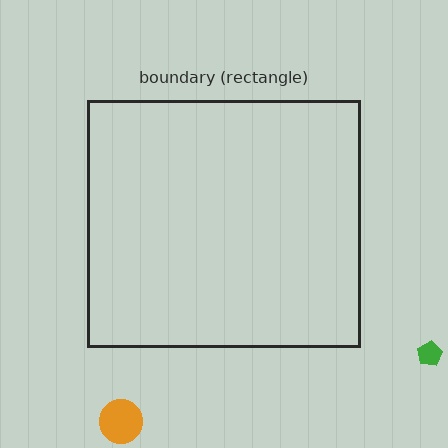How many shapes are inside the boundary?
0 inside, 2 outside.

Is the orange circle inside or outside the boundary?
Outside.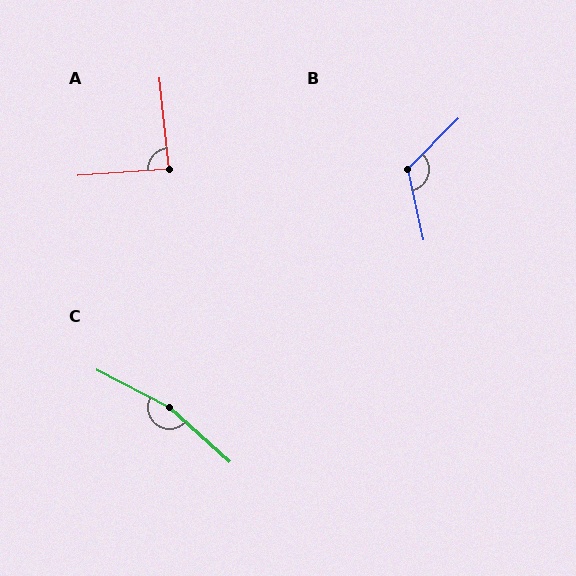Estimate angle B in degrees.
Approximately 123 degrees.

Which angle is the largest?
C, at approximately 166 degrees.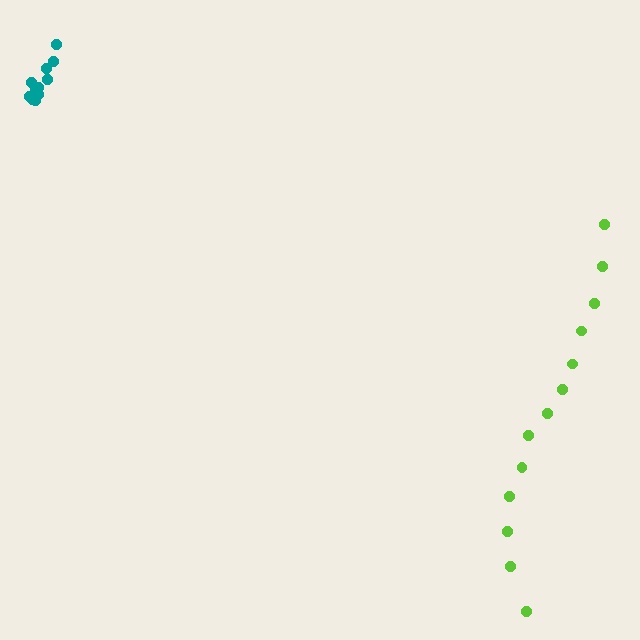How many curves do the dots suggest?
There are 2 distinct paths.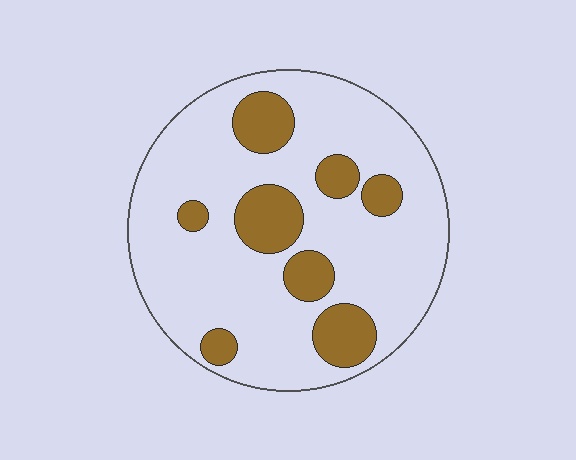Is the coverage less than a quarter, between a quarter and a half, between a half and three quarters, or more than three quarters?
Less than a quarter.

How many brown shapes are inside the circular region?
8.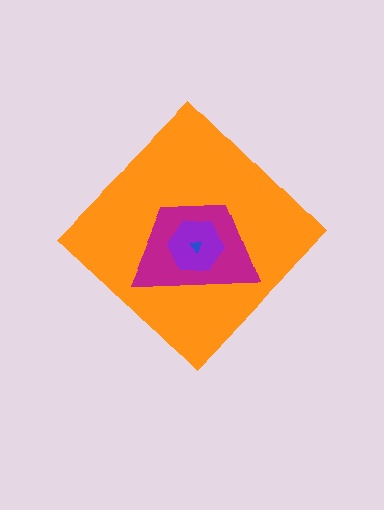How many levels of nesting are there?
4.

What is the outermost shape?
The orange diamond.